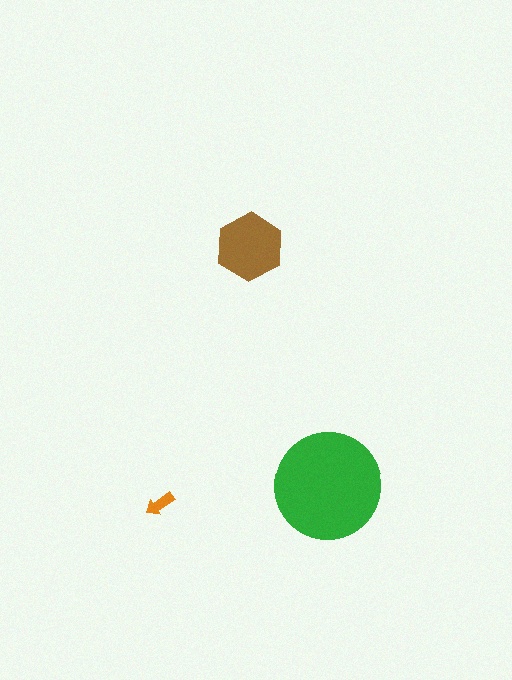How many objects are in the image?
There are 3 objects in the image.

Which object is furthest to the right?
The green circle is rightmost.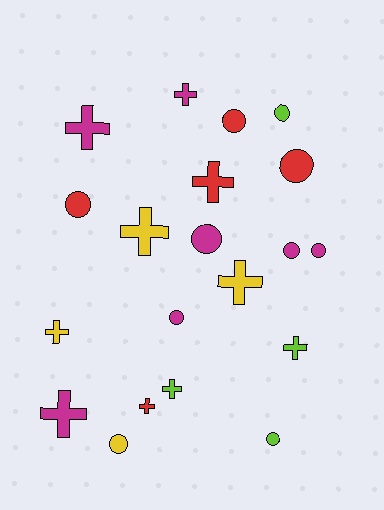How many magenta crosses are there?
There are 3 magenta crosses.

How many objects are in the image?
There are 20 objects.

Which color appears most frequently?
Magenta, with 7 objects.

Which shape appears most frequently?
Cross, with 10 objects.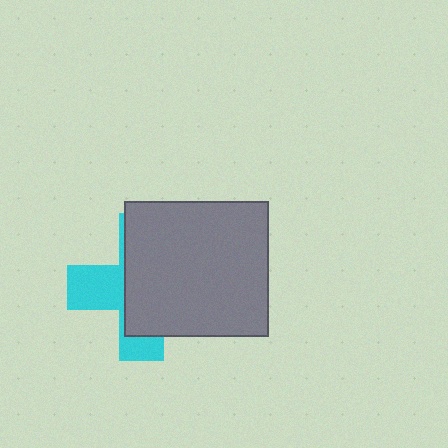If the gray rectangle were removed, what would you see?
You would see the complete cyan cross.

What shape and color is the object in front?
The object in front is a gray rectangle.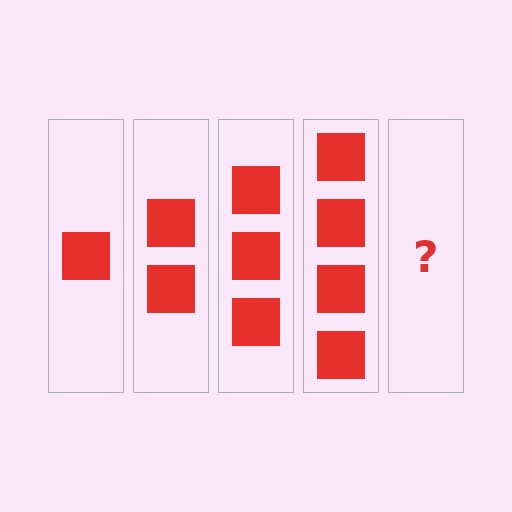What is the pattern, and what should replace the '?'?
The pattern is that each step adds one more square. The '?' should be 5 squares.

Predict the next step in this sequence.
The next step is 5 squares.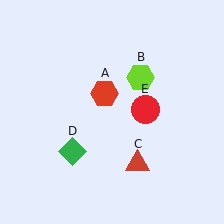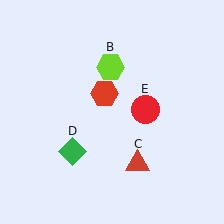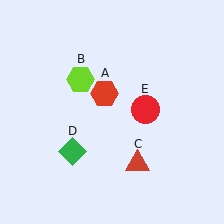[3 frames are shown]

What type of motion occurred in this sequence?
The lime hexagon (object B) rotated counterclockwise around the center of the scene.